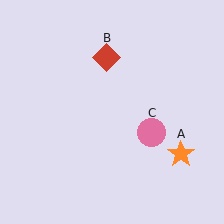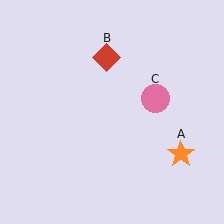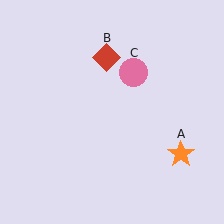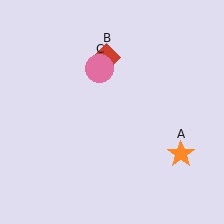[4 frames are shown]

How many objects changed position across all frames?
1 object changed position: pink circle (object C).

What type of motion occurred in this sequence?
The pink circle (object C) rotated counterclockwise around the center of the scene.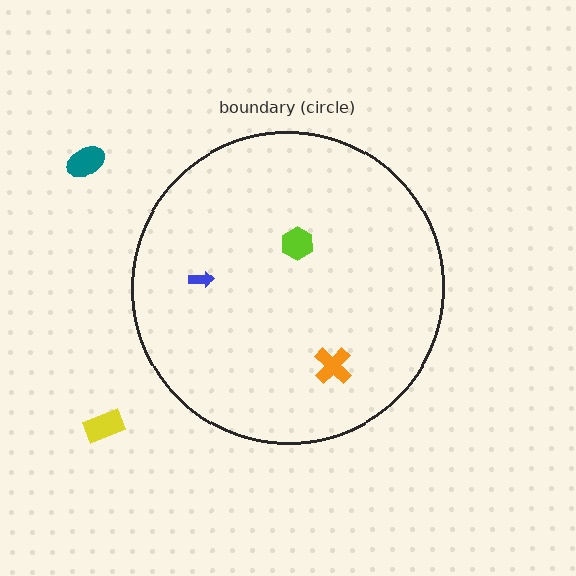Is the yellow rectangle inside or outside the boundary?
Outside.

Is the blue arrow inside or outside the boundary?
Inside.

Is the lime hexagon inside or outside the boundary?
Inside.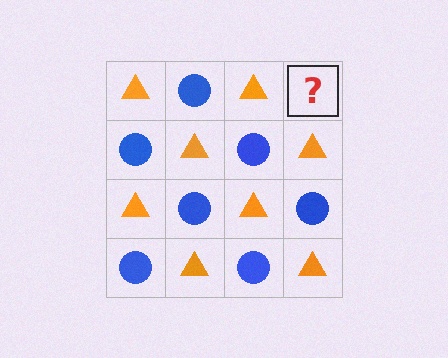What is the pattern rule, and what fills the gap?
The rule is that it alternates orange triangle and blue circle in a checkerboard pattern. The gap should be filled with a blue circle.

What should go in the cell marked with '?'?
The missing cell should contain a blue circle.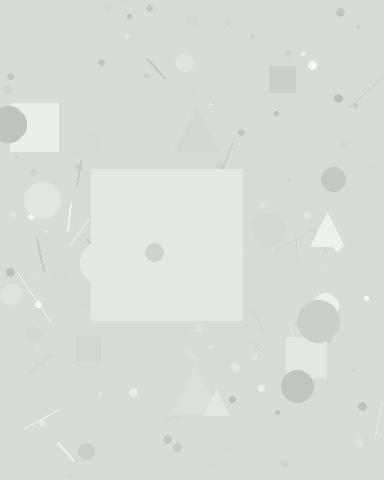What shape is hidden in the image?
A square is hidden in the image.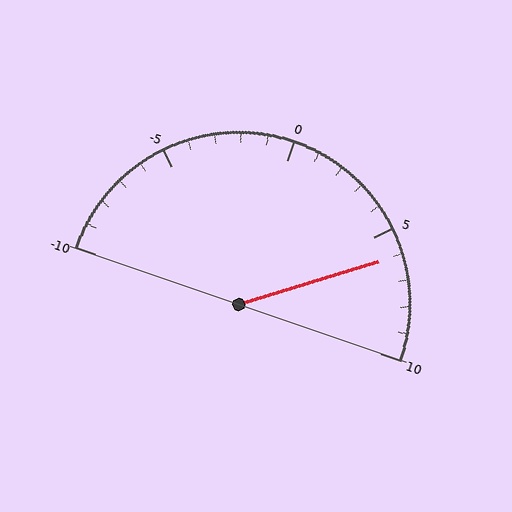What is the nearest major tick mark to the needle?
The nearest major tick mark is 5.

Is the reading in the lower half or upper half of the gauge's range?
The reading is in the upper half of the range (-10 to 10).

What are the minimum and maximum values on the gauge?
The gauge ranges from -10 to 10.